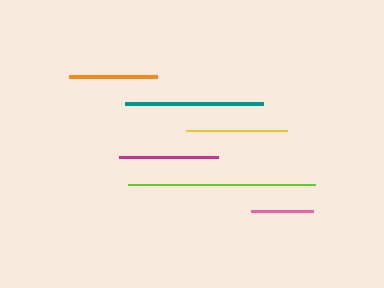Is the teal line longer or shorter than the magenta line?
The teal line is longer than the magenta line.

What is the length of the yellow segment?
The yellow segment is approximately 101 pixels long.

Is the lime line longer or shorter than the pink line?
The lime line is longer than the pink line.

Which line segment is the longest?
The lime line is the longest at approximately 187 pixels.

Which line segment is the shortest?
The pink line is the shortest at approximately 62 pixels.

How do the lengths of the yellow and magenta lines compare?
The yellow and magenta lines are approximately the same length.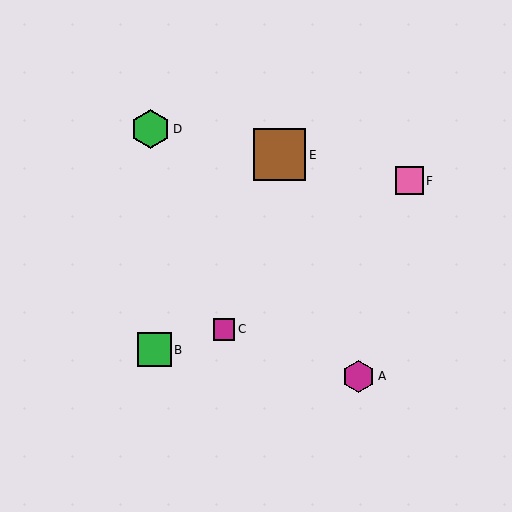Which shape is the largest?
The brown square (labeled E) is the largest.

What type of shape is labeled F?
Shape F is a pink square.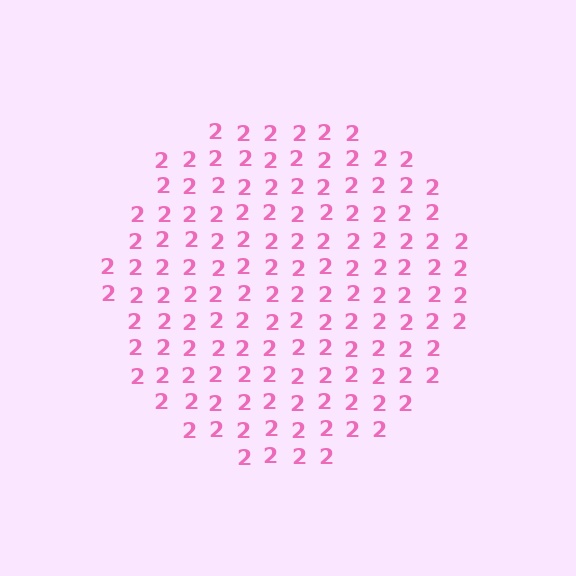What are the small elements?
The small elements are digit 2's.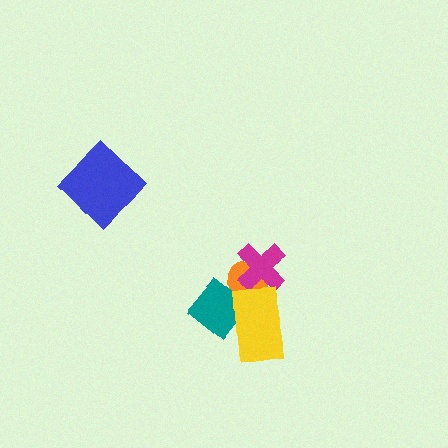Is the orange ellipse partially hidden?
Yes, it is partially covered by another shape.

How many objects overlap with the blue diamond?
0 objects overlap with the blue diamond.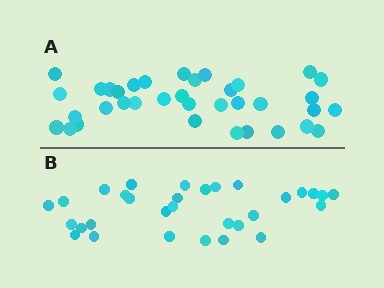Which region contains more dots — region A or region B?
Region A (the top region) has more dots.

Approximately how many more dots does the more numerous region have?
Region A has about 5 more dots than region B.